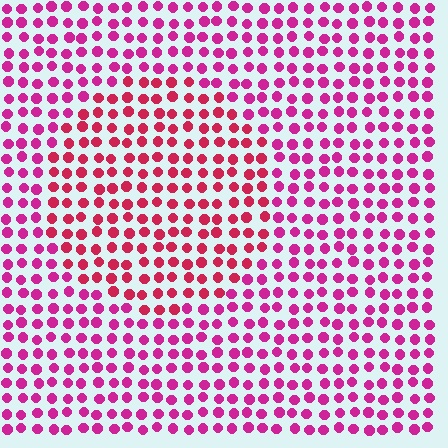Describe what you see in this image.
The image is filled with small magenta elements in a uniform arrangement. A circle-shaped region is visible where the elements are tinted to a slightly different hue, forming a subtle color boundary.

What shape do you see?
I see a circle.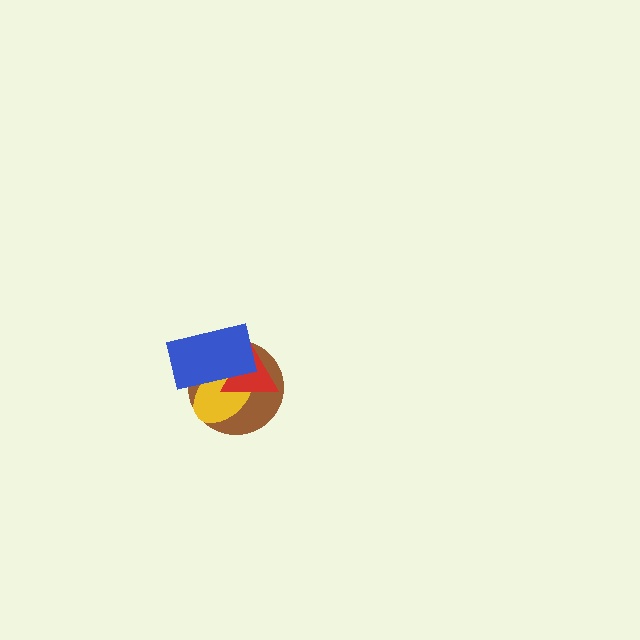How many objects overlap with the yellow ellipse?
3 objects overlap with the yellow ellipse.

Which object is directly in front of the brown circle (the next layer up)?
The yellow ellipse is directly in front of the brown circle.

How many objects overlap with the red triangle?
3 objects overlap with the red triangle.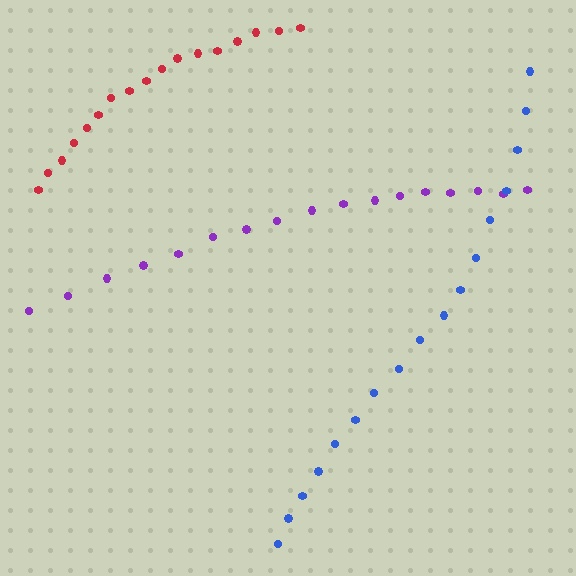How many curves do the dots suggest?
There are 3 distinct paths.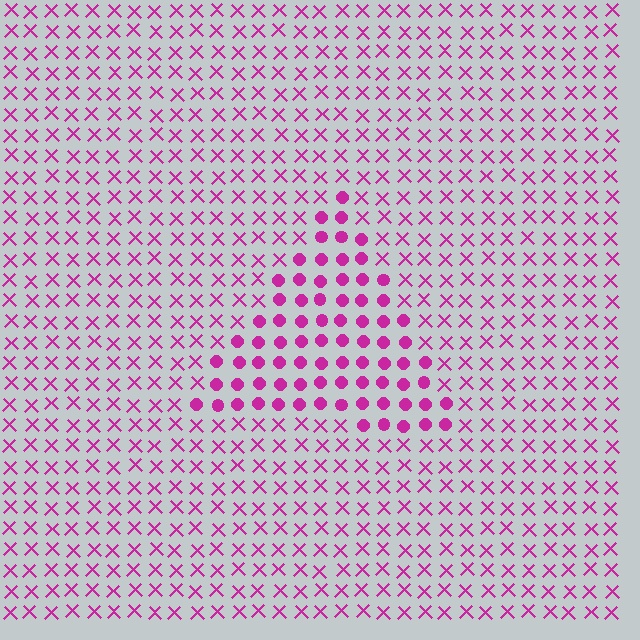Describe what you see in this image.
The image is filled with small magenta elements arranged in a uniform grid. A triangle-shaped region contains circles, while the surrounding area contains X marks. The boundary is defined purely by the change in element shape.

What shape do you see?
I see a triangle.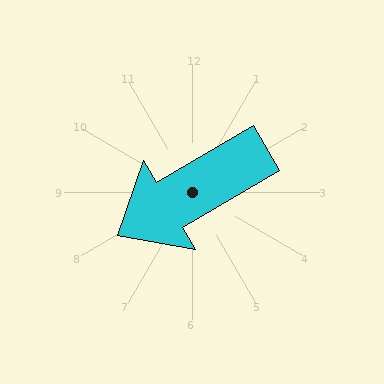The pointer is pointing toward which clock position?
Roughly 8 o'clock.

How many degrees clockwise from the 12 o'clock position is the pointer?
Approximately 240 degrees.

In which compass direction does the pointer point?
Southwest.